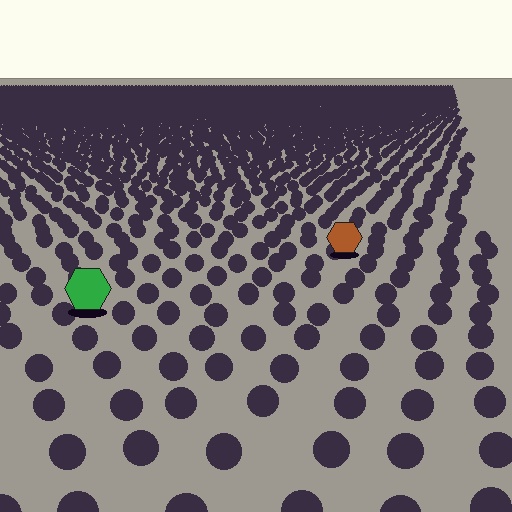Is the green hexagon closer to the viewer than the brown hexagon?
Yes. The green hexagon is closer — you can tell from the texture gradient: the ground texture is coarser near it.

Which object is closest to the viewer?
The green hexagon is closest. The texture marks near it are larger and more spread out.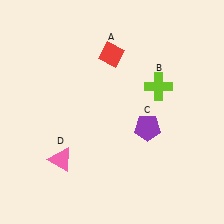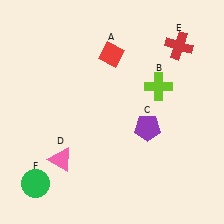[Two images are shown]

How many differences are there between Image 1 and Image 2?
There are 2 differences between the two images.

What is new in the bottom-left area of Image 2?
A green circle (F) was added in the bottom-left area of Image 2.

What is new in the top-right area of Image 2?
A red cross (E) was added in the top-right area of Image 2.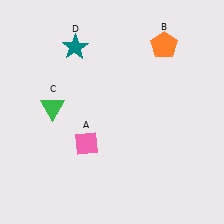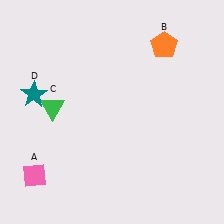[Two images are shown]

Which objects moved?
The objects that moved are: the pink diamond (A), the teal star (D).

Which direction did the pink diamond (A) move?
The pink diamond (A) moved left.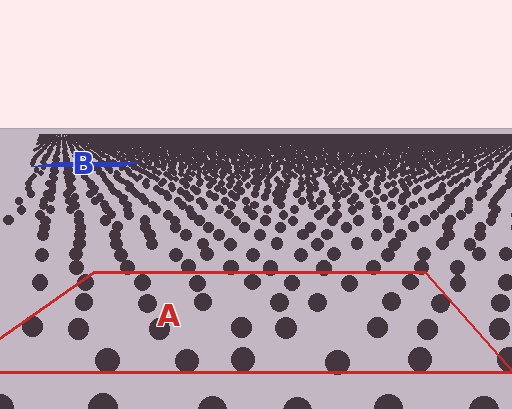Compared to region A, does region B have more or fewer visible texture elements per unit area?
Region B has more texture elements per unit area — they are packed more densely because it is farther away.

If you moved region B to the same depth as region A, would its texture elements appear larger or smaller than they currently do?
They would appear larger. At a closer depth, the same texture elements are projected at a bigger on-screen size.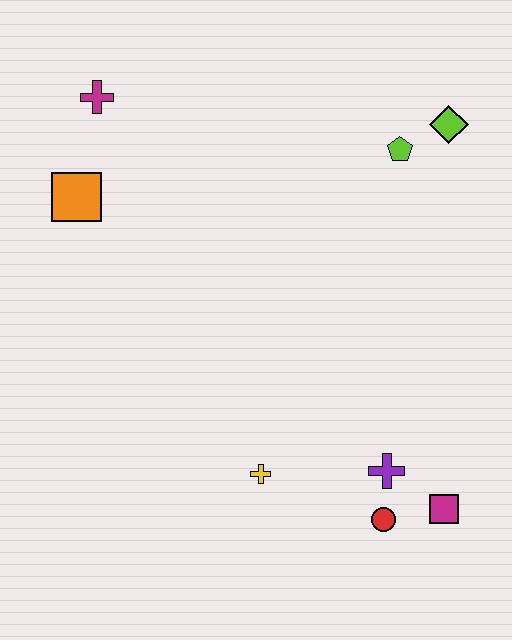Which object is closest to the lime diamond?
The lime pentagon is closest to the lime diamond.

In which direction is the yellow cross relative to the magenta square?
The yellow cross is to the left of the magenta square.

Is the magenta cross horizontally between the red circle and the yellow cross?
No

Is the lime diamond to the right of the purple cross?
Yes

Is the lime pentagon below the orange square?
No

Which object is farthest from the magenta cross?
The magenta square is farthest from the magenta cross.